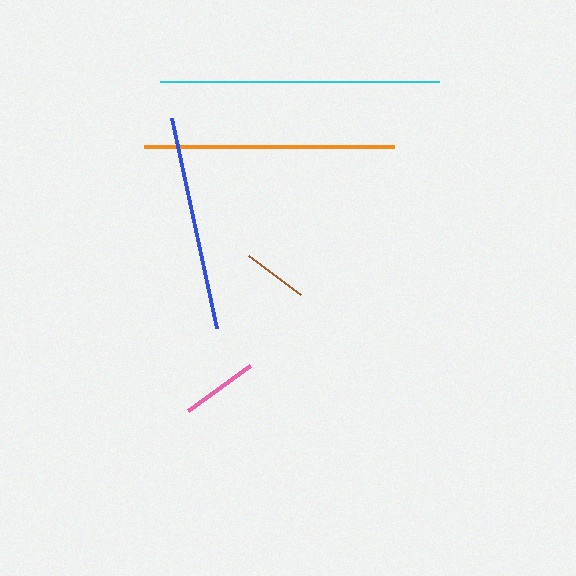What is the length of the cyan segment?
The cyan segment is approximately 279 pixels long.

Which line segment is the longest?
The cyan line is the longest at approximately 279 pixels.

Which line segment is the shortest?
The brown line is the shortest at approximately 65 pixels.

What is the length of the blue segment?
The blue segment is approximately 215 pixels long.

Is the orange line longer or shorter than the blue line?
The orange line is longer than the blue line.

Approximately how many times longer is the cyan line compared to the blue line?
The cyan line is approximately 1.3 times the length of the blue line.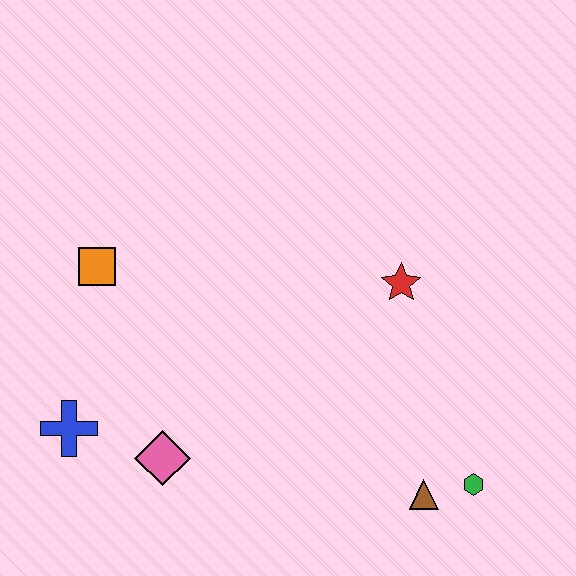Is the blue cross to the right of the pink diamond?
No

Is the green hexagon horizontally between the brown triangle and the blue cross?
No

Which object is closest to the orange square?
The blue cross is closest to the orange square.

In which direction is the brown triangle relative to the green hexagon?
The brown triangle is to the left of the green hexagon.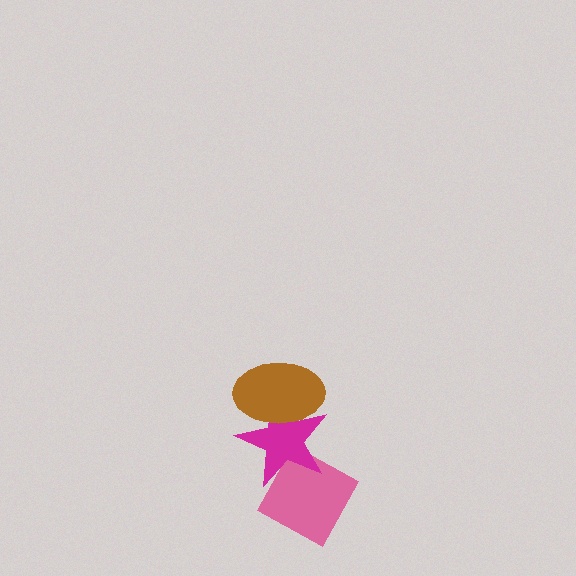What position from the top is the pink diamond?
The pink diamond is 3rd from the top.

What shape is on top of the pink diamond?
The magenta star is on top of the pink diamond.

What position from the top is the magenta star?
The magenta star is 2nd from the top.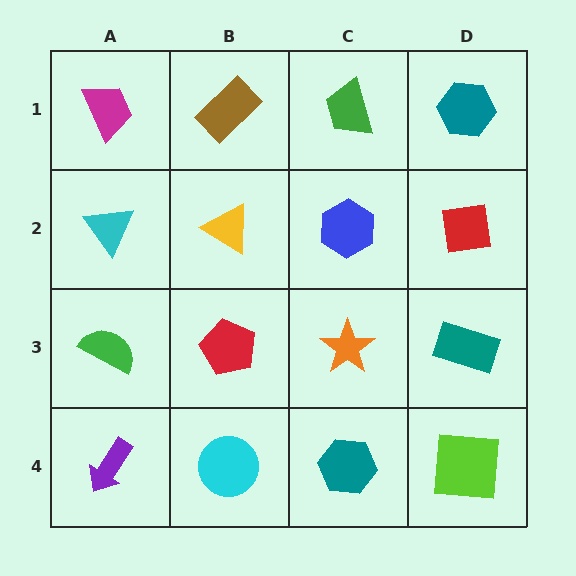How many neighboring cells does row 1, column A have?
2.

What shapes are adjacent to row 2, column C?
A green trapezoid (row 1, column C), an orange star (row 3, column C), a yellow triangle (row 2, column B), a red square (row 2, column D).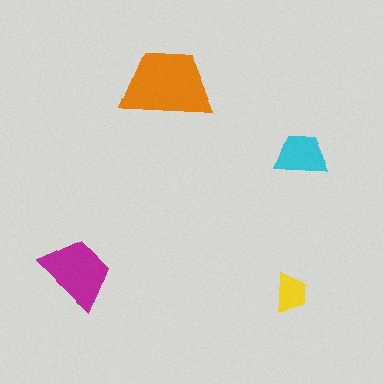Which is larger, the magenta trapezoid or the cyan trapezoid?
The magenta one.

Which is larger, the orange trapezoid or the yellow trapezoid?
The orange one.